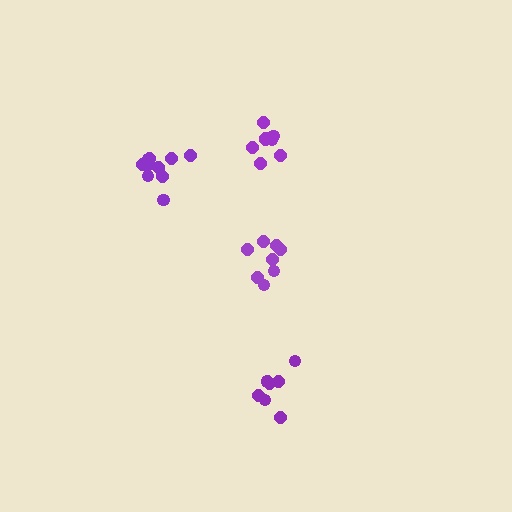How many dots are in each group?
Group 1: 8 dots, Group 2: 8 dots, Group 3: 8 dots, Group 4: 11 dots (35 total).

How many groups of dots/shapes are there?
There are 4 groups.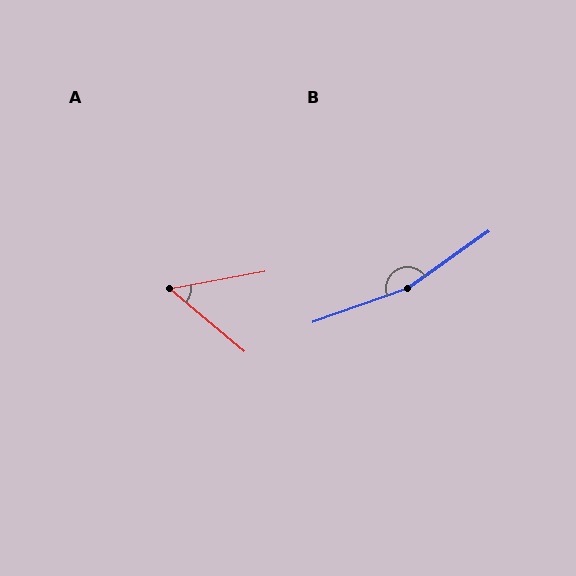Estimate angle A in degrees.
Approximately 50 degrees.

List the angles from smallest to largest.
A (50°), B (164°).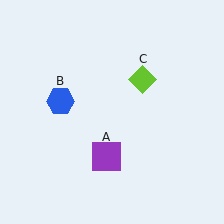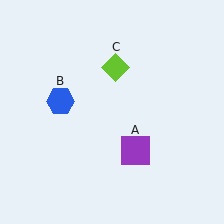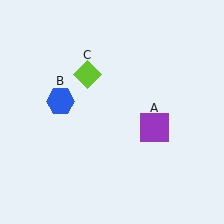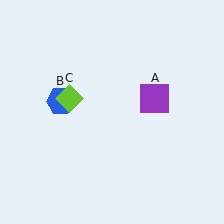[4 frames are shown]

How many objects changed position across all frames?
2 objects changed position: purple square (object A), lime diamond (object C).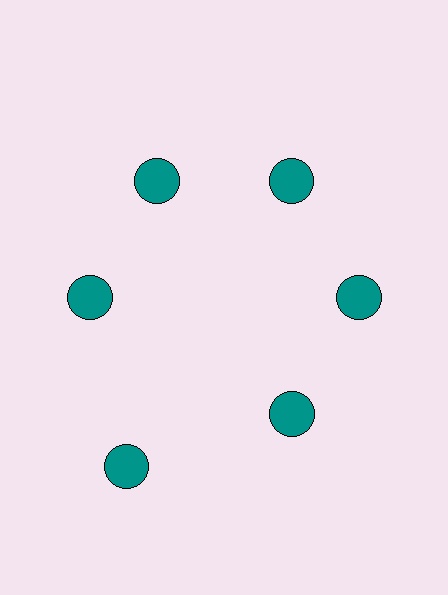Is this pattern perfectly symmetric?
No. The 6 teal circles are arranged in a ring, but one element near the 7 o'clock position is pushed outward from the center, breaking the 6-fold rotational symmetry.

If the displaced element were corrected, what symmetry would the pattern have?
It would have 6-fold rotational symmetry — the pattern would map onto itself every 60 degrees.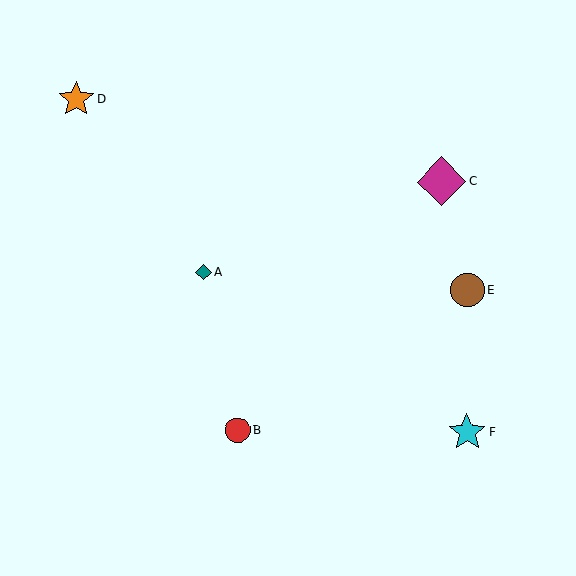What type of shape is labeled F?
Shape F is a cyan star.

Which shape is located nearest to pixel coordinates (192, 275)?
The teal diamond (labeled A) at (203, 272) is nearest to that location.